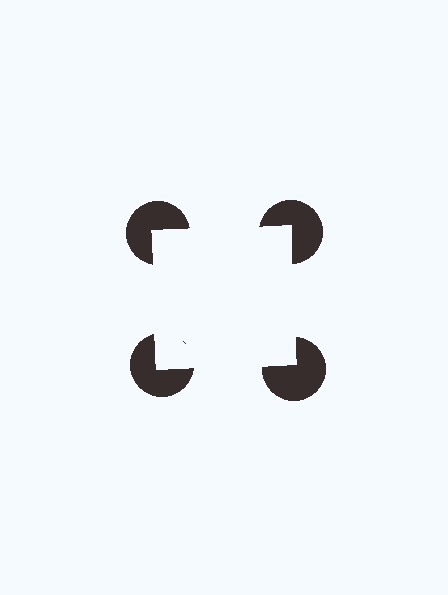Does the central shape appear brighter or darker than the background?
It typically appears slightly brighter than the background, even though no actual brightness change is drawn.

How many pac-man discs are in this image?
There are 4 — one at each vertex of the illusory square.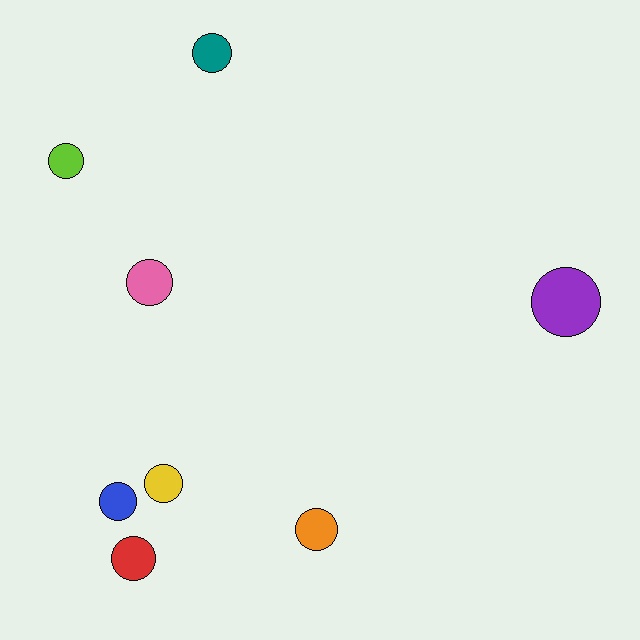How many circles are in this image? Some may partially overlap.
There are 8 circles.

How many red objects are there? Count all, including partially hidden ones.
There is 1 red object.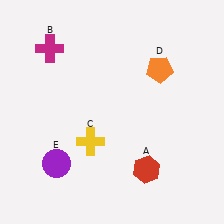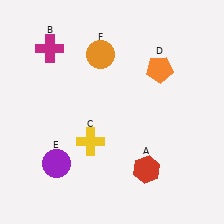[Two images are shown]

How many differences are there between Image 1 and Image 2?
There is 1 difference between the two images.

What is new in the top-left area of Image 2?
An orange circle (F) was added in the top-left area of Image 2.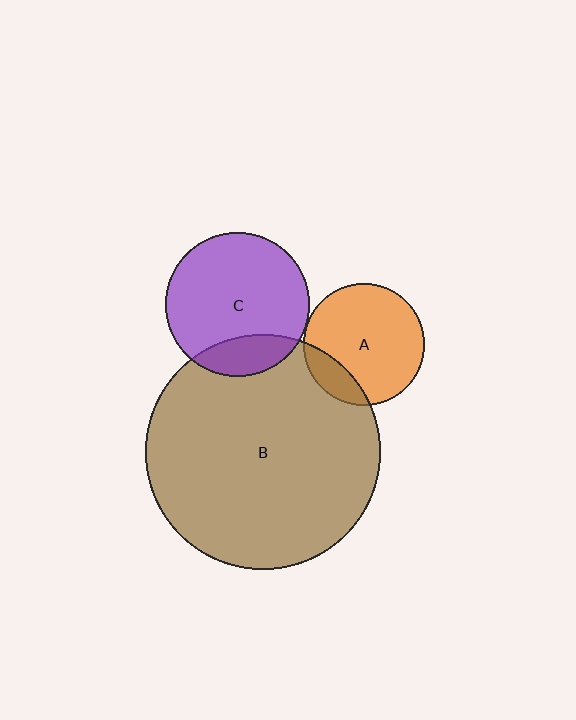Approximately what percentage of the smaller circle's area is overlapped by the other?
Approximately 15%.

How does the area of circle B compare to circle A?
Approximately 3.7 times.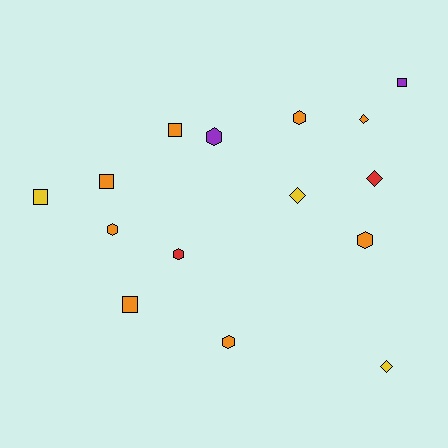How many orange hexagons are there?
There are 4 orange hexagons.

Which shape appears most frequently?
Hexagon, with 6 objects.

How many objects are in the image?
There are 15 objects.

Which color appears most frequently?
Orange, with 8 objects.